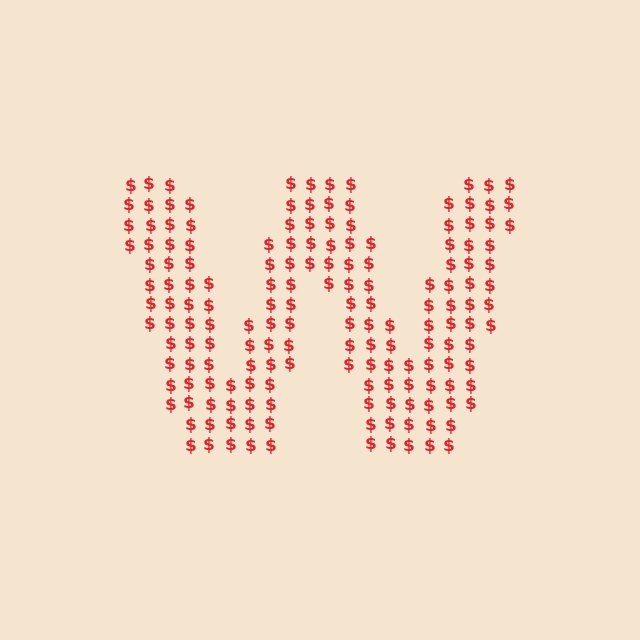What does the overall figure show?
The overall figure shows the letter W.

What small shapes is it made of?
It is made of small dollar signs.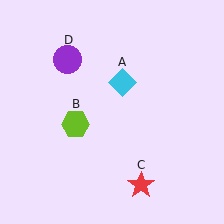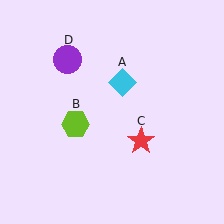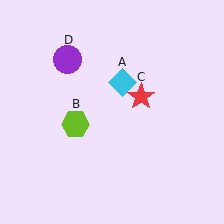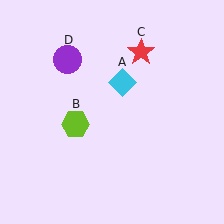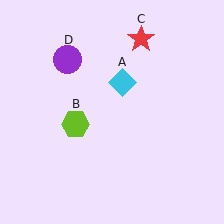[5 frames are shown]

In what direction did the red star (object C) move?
The red star (object C) moved up.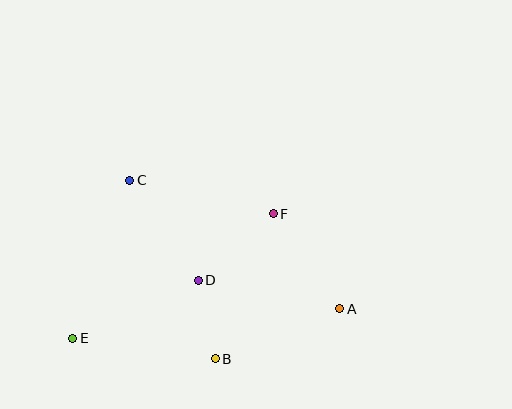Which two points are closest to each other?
Points B and D are closest to each other.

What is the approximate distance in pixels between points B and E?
The distance between B and E is approximately 144 pixels.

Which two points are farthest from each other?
Points A and E are farthest from each other.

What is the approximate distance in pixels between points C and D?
The distance between C and D is approximately 121 pixels.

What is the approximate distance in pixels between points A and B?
The distance between A and B is approximately 134 pixels.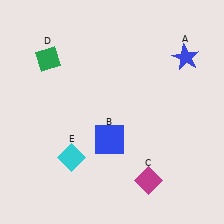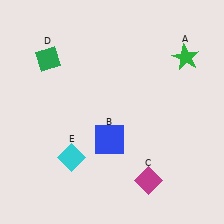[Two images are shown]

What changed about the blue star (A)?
In Image 1, A is blue. In Image 2, it changed to green.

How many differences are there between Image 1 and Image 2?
There is 1 difference between the two images.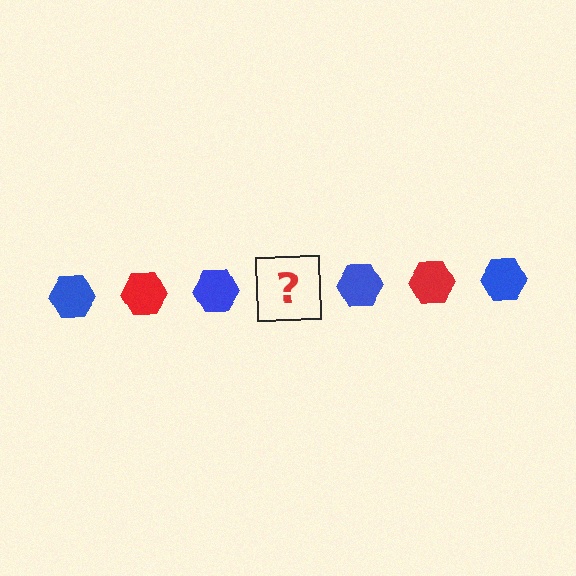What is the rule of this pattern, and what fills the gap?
The rule is that the pattern cycles through blue, red hexagons. The gap should be filled with a red hexagon.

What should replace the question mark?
The question mark should be replaced with a red hexagon.